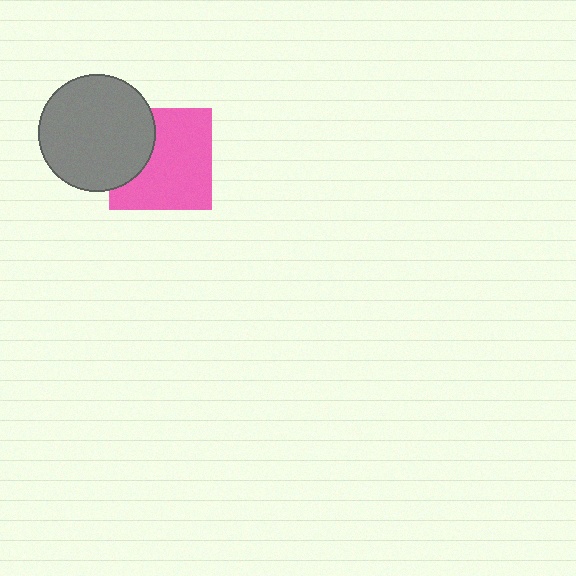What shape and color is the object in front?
The object in front is a gray circle.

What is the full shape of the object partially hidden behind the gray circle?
The partially hidden object is a pink square.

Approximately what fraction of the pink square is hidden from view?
Roughly 30% of the pink square is hidden behind the gray circle.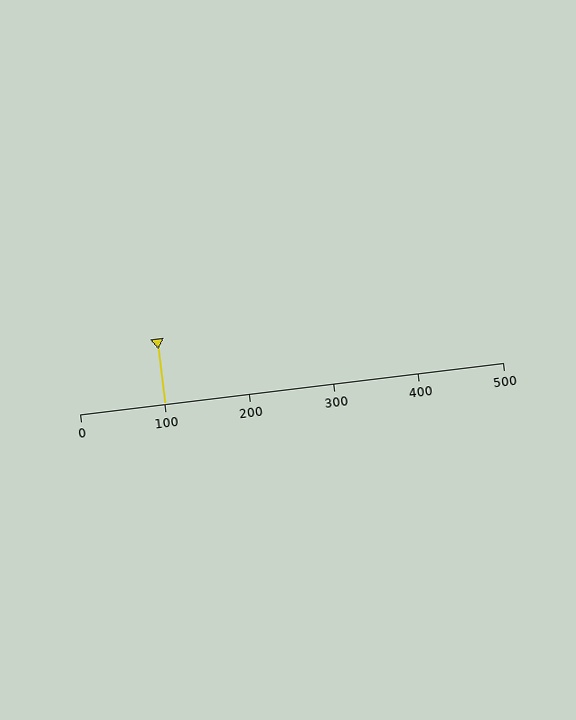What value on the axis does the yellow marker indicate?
The marker indicates approximately 100.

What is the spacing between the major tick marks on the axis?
The major ticks are spaced 100 apart.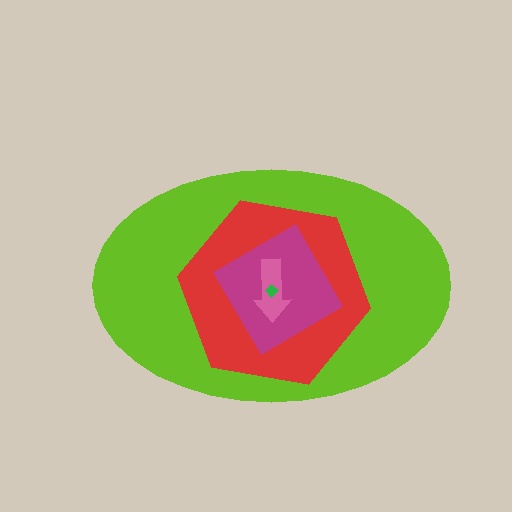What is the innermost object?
The green diamond.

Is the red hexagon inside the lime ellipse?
Yes.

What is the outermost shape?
The lime ellipse.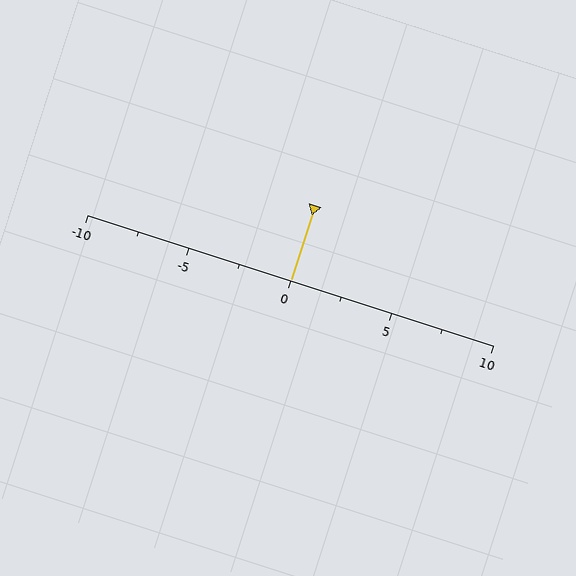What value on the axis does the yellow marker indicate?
The marker indicates approximately 0.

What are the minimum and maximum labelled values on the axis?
The axis runs from -10 to 10.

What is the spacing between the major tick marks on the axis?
The major ticks are spaced 5 apart.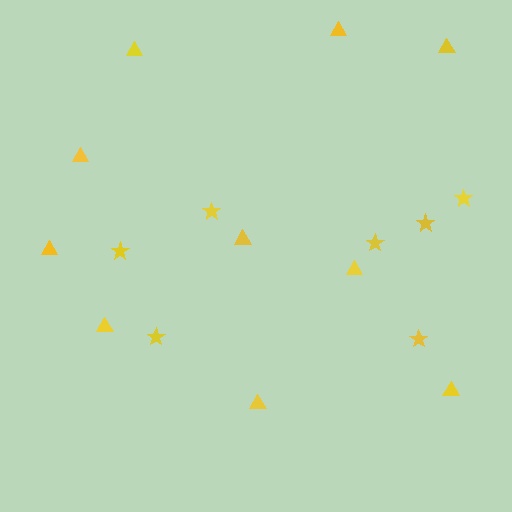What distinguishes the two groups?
There are 2 groups: one group of triangles (10) and one group of stars (7).